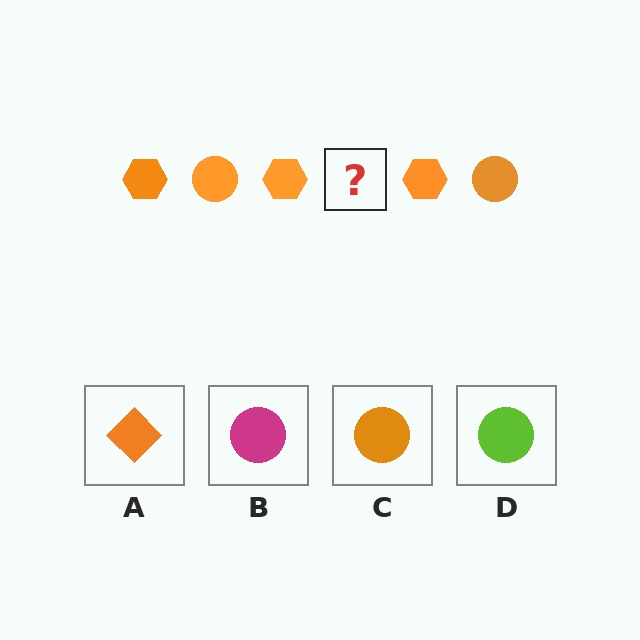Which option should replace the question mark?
Option C.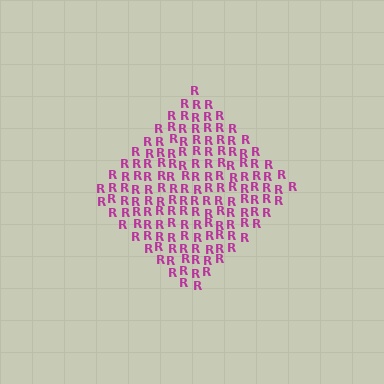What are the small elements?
The small elements are letter R's.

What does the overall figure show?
The overall figure shows a diamond.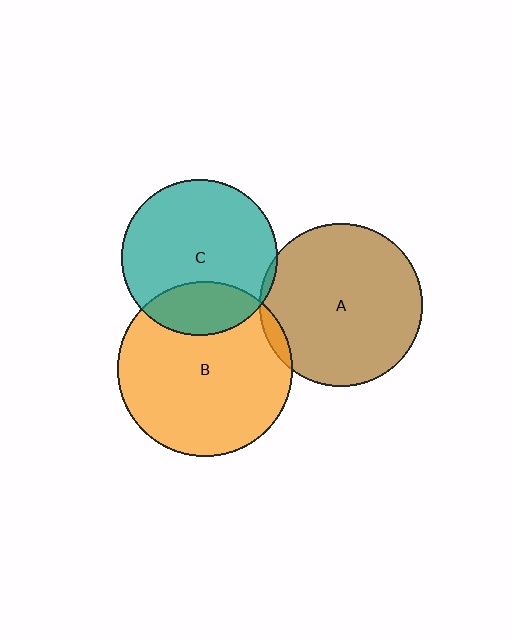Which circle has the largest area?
Circle B (orange).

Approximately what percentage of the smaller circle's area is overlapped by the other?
Approximately 25%.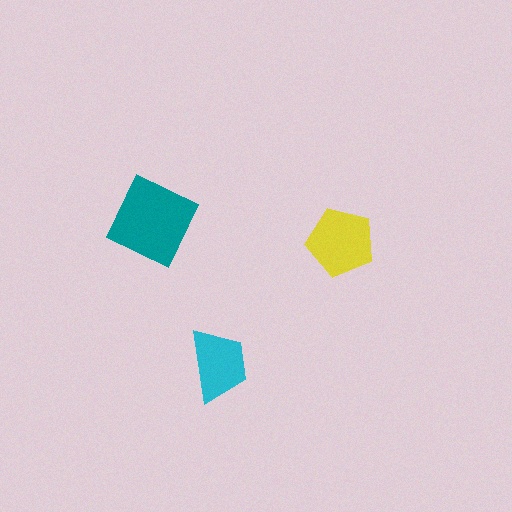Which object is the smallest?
The cyan trapezoid.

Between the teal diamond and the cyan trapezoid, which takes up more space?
The teal diamond.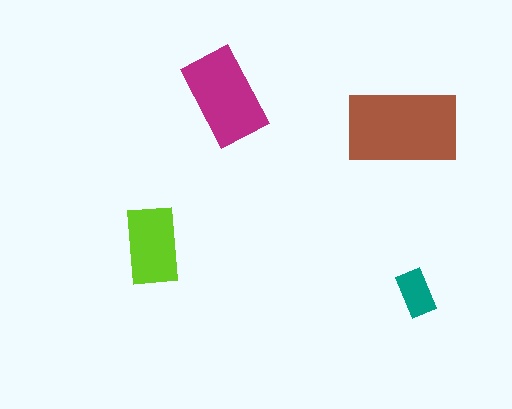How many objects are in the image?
There are 4 objects in the image.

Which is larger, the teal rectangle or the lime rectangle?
The lime one.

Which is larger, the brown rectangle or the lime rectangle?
The brown one.